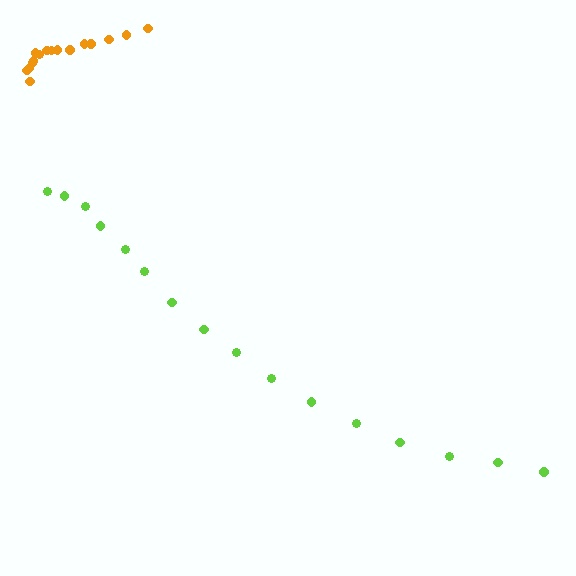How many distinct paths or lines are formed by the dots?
There are 2 distinct paths.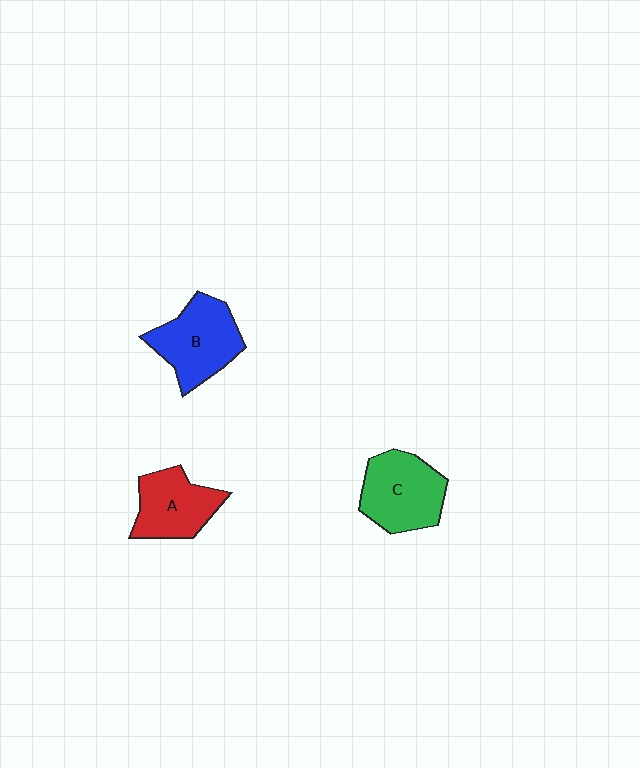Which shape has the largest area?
Shape B (blue).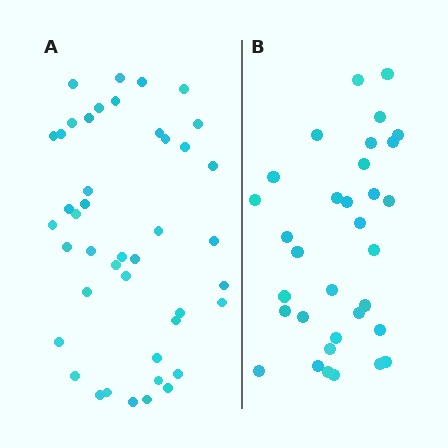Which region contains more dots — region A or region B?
Region A (the left region) has more dots.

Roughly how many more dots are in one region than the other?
Region A has roughly 10 or so more dots than region B.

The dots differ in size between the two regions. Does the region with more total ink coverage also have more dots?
No. Region B has more total ink coverage because its dots are larger, but region A actually contains more individual dots. Total area can be misleading — the number of items is what matters here.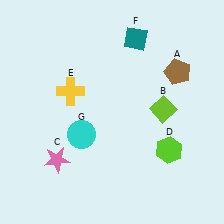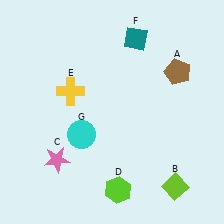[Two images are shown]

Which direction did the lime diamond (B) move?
The lime diamond (B) moved down.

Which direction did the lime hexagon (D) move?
The lime hexagon (D) moved left.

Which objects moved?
The objects that moved are: the lime diamond (B), the lime hexagon (D).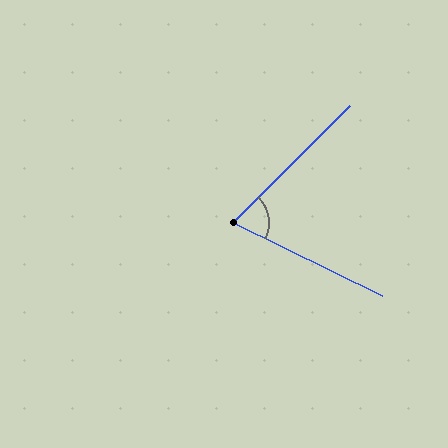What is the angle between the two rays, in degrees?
Approximately 71 degrees.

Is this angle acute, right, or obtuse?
It is acute.